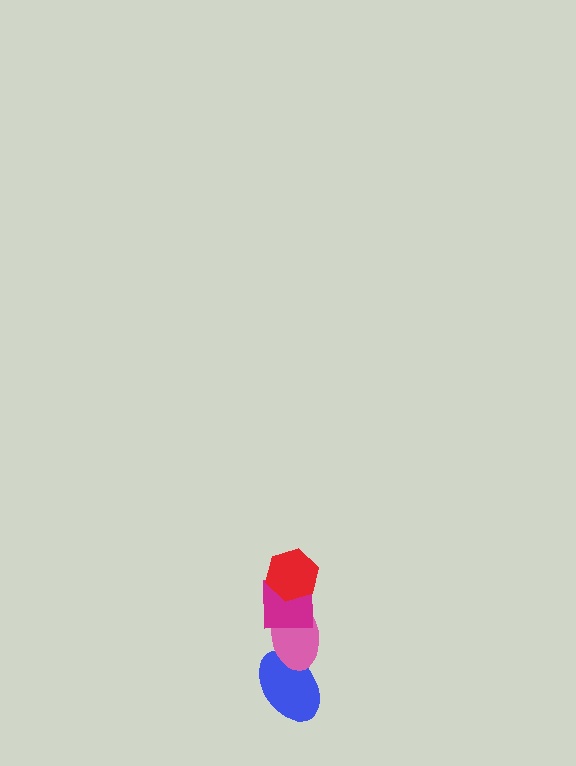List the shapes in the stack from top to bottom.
From top to bottom: the red hexagon, the magenta square, the pink ellipse, the blue ellipse.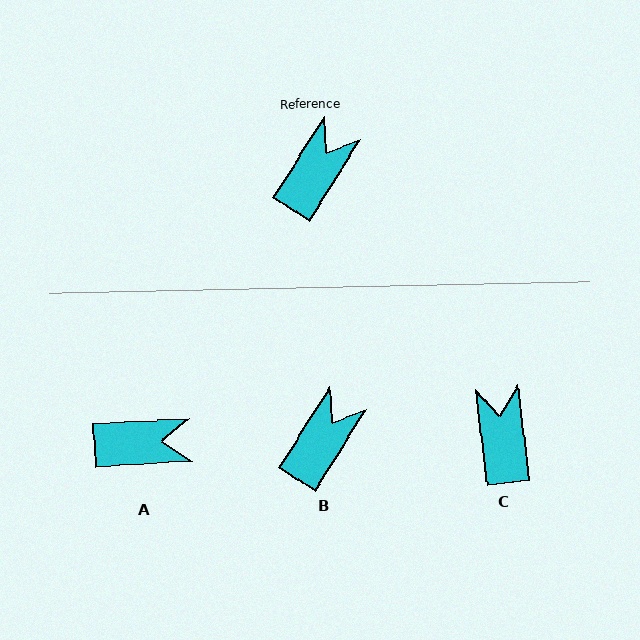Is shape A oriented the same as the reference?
No, it is off by about 54 degrees.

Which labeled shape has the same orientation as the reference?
B.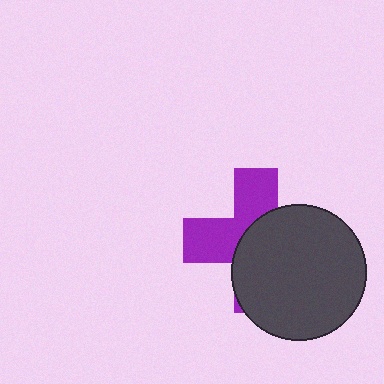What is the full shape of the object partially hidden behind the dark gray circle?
The partially hidden object is a purple cross.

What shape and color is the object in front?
The object in front is a dark gray circle.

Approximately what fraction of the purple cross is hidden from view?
Roughly 56% of the purple cross is hidden behind the dark gray circle.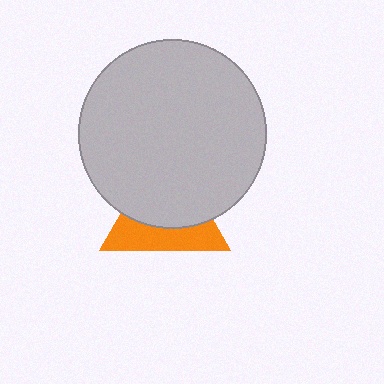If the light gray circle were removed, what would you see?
You would see the complete orange triangle.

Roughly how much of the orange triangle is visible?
A small part of it is visible (roughly 41%).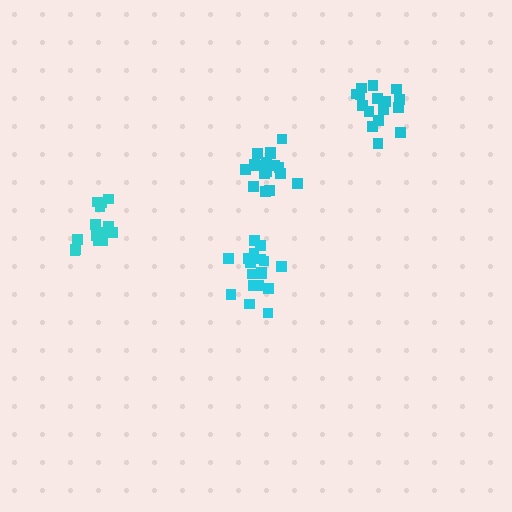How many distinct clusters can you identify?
There are 4 distinct clusters.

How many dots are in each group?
Group 1: 17 dots, Group 2: 14 dots, Group 3: 16 dots, Group 4: 19 dots (66 total).